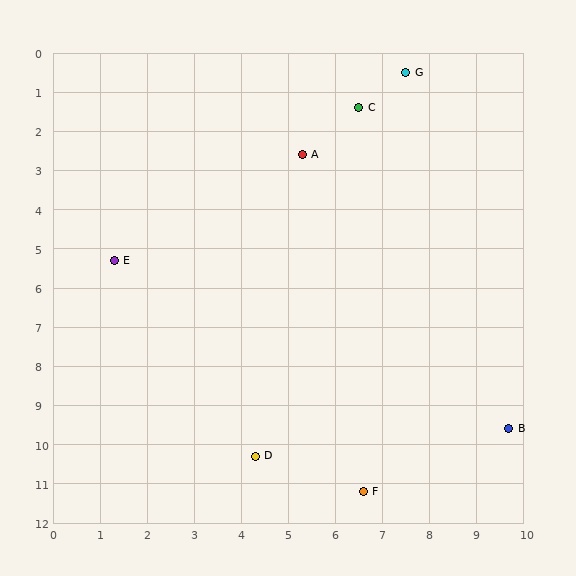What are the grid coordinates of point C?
Point C is at approximately (6.5, 1.4).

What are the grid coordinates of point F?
Point F is at approximately (6.6, 11.2).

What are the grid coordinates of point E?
Point E is at approximately (1.3, 5.3).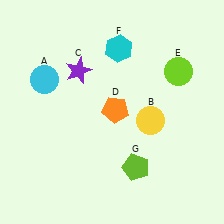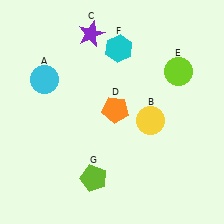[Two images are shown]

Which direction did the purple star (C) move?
The purple star (C) moved up.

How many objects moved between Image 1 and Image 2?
2 objects moved between the two images.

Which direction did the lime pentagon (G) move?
The lime pentagon (G) moved left.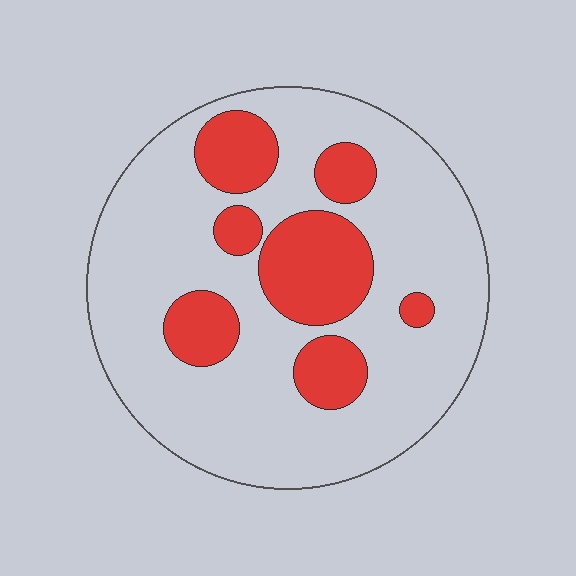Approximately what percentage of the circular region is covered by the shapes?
Approximately 25%.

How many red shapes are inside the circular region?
7.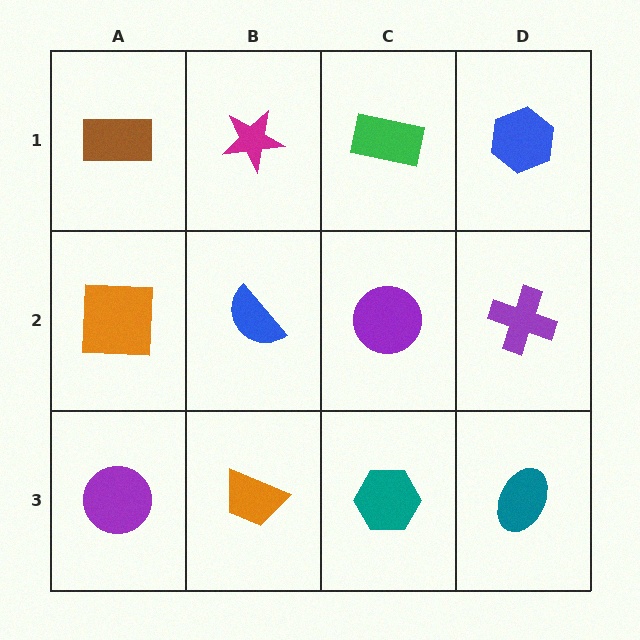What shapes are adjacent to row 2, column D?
A blue hexagon (row 1, column D), a teal ellipse (row 3, column D), a purple circle (row 2, column C).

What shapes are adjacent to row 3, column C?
A purple circle (row 2, column C), an orange trapezoid (row 3, column B), a teal ellipse (row 3, column D).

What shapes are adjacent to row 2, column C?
A green rectangle (row 1, column C), a teal hexagon (row 3, column C), a blue semicircle (row 2, column B), a purple cross (row 2, column D).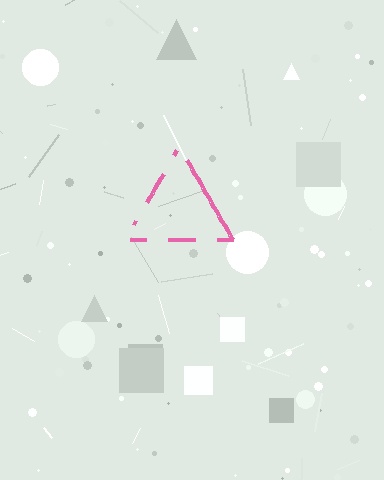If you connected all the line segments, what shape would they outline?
They would outline a triangle.